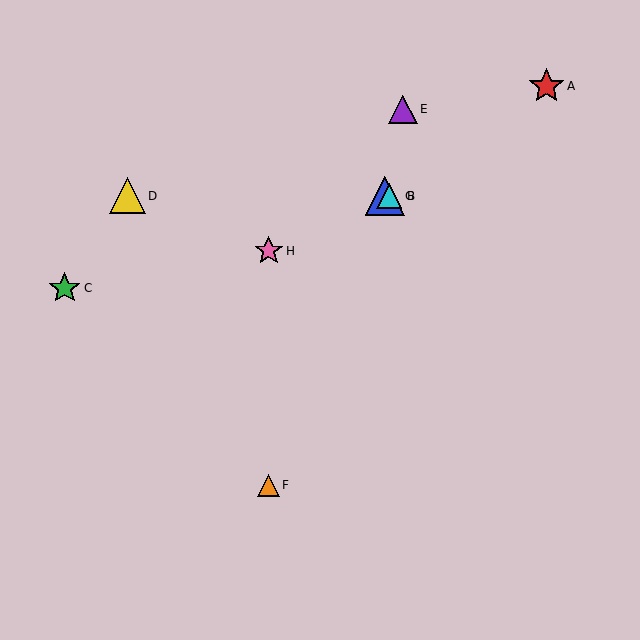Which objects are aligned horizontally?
Objects B, D, G are aligned horizontally.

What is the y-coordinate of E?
Object E is at y≈109.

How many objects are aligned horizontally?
3 objects (B, D, G) are aligned horizontally.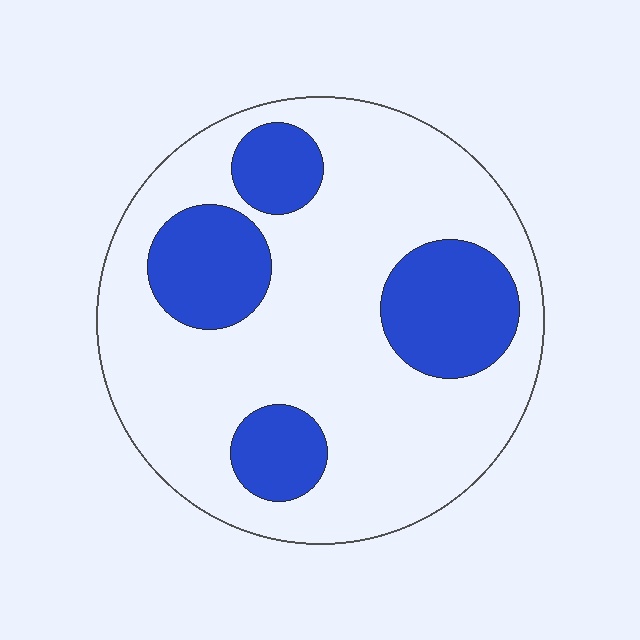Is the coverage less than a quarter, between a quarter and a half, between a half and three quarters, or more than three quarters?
Between a quarter and a half.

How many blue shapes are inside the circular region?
4.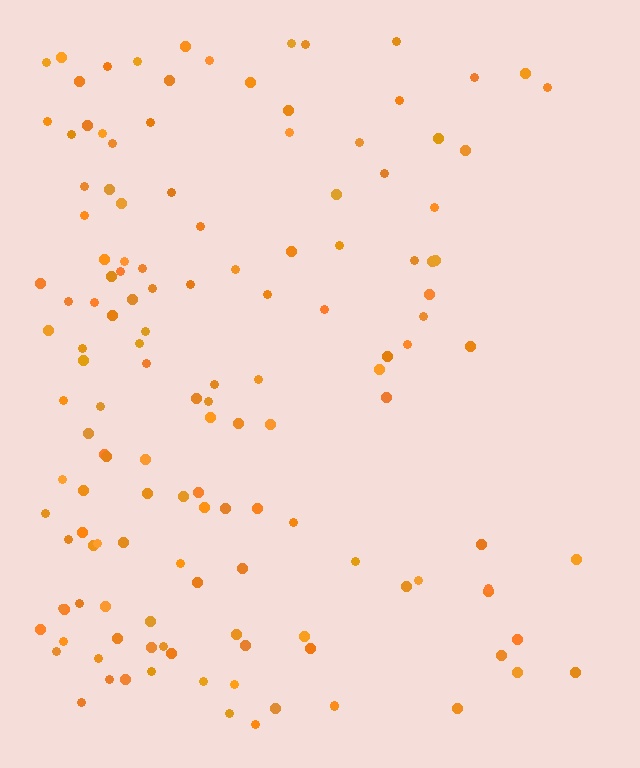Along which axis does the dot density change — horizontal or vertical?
Horizontal.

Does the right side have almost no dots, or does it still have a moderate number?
Still a moderate number, just noticeably fewer than the left.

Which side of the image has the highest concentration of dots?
The left.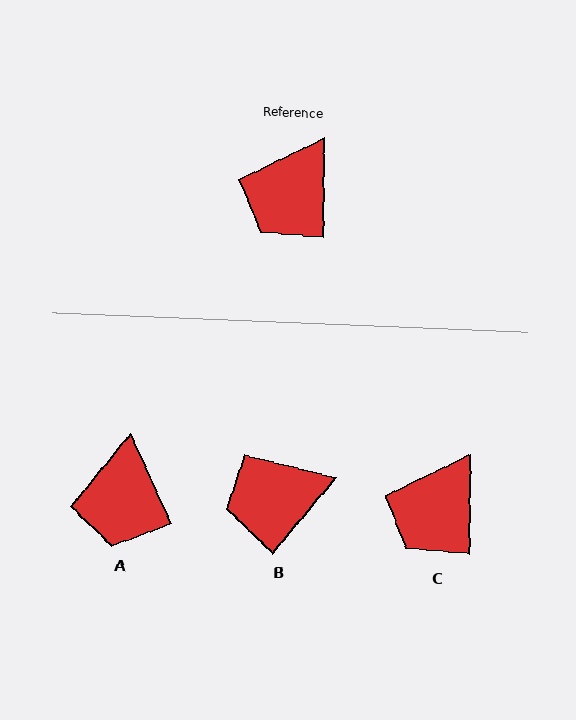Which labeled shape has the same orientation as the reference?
C.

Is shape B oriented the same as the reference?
No, it is off by about 39 degrees.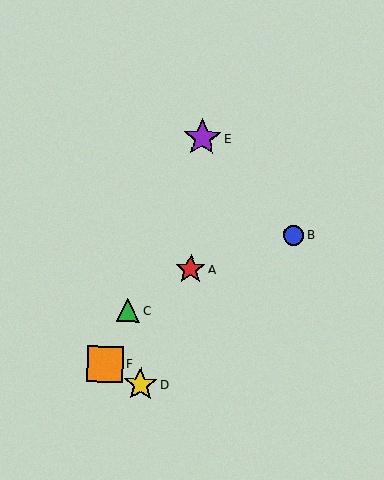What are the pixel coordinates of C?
Object C is at (128, 310).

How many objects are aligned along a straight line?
3 objects (C, E, F) are aligned along a straight line.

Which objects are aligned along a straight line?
Objects C, E, F are aligned along a straight line.